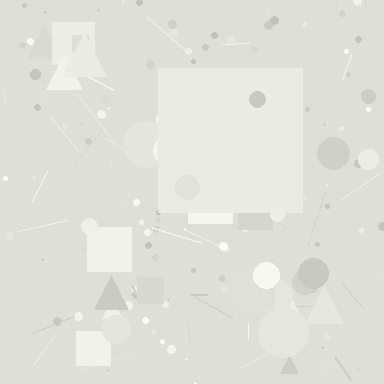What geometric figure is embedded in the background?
A square is embedded in the background.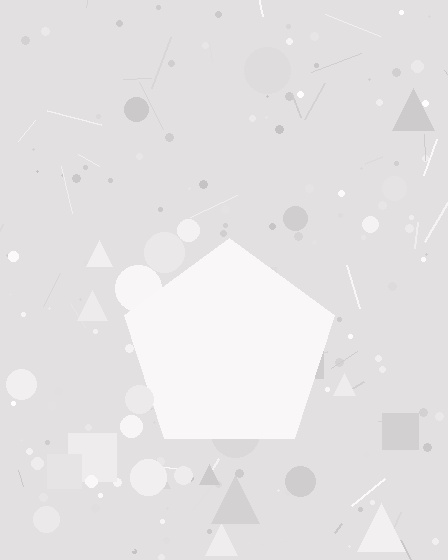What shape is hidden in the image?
A pentagon is hidden in the image.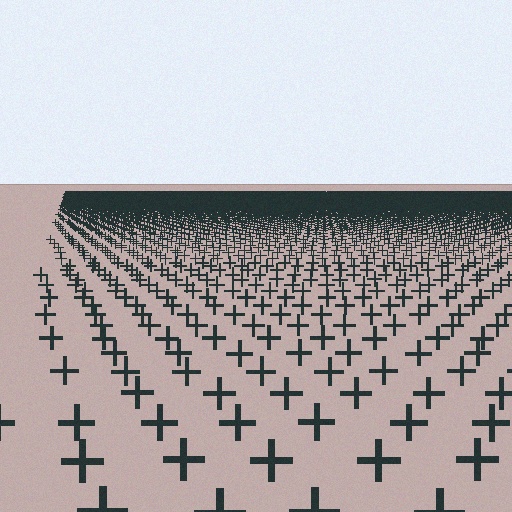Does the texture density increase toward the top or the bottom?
Density increases toward the top.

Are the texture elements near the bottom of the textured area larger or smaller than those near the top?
Larger. Near the bottom, elements are closer to the viewer and appear at a bigger on-screen size.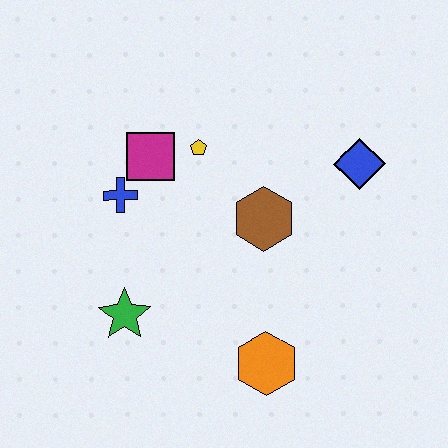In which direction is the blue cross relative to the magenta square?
The blue cross is below the magenta square.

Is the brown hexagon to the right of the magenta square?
Yes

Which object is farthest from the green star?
The blue diamond is farthest from the green star.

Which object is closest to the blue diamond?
The brown hexagon is closest to the blue diamond.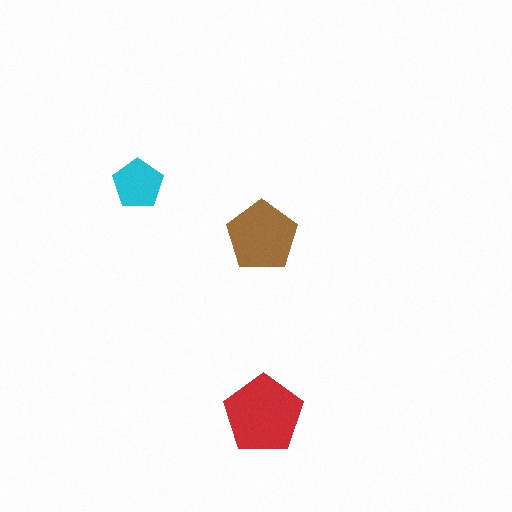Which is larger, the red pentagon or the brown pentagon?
The red one.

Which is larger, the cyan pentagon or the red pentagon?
The red one.